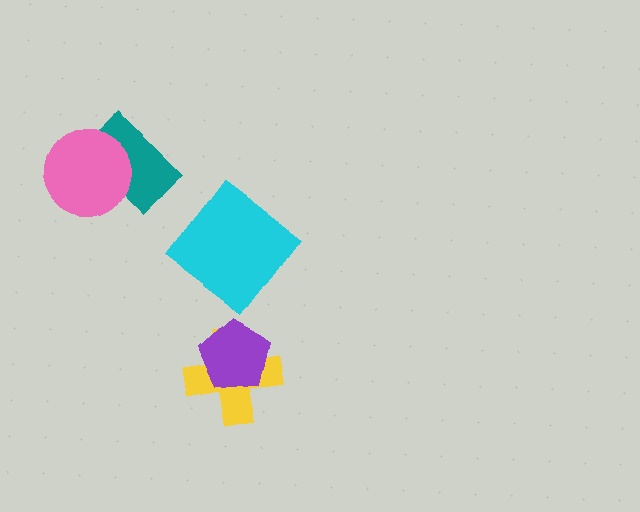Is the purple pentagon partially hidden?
No, no other shape covers it.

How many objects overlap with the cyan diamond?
0 objects overlap with the cyan diamond.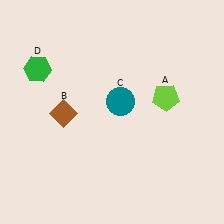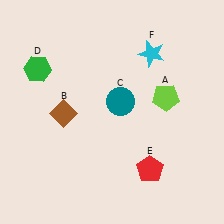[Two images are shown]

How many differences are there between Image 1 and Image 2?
There are 2 differences between the two images.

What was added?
A red pentagon (E), a cyan star (F) were added in Image 2.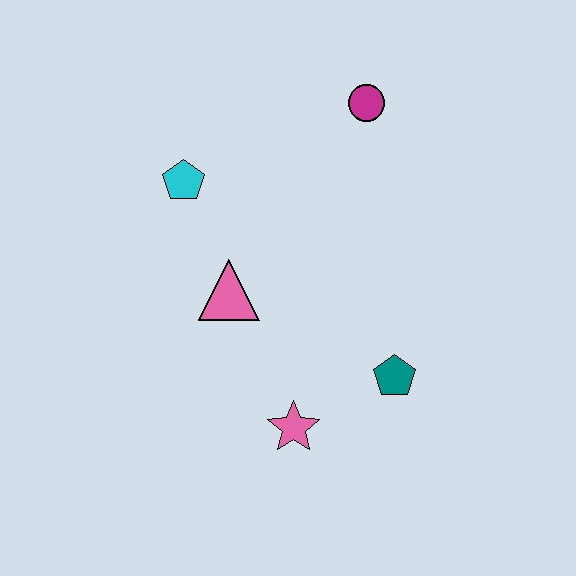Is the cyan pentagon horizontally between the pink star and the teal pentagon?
No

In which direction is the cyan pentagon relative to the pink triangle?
The cyan pentagon is above the pink triangle.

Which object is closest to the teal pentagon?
The pink star is closest to the teal pentagon.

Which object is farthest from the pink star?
The magenta circle is farthest from the pink star.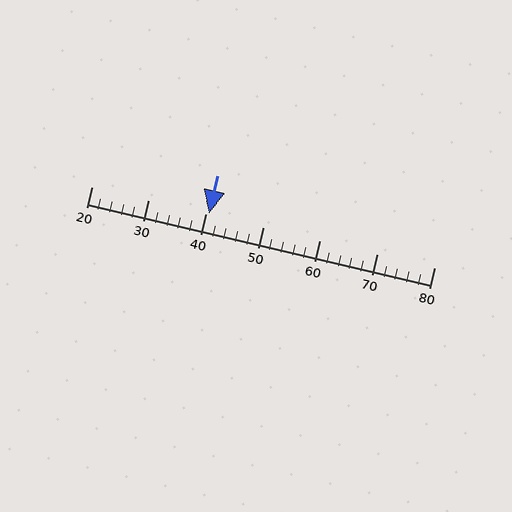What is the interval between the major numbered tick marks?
The major tick marks are spaced 10 units apart.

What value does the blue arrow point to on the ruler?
The blue arrow points to approximately 40.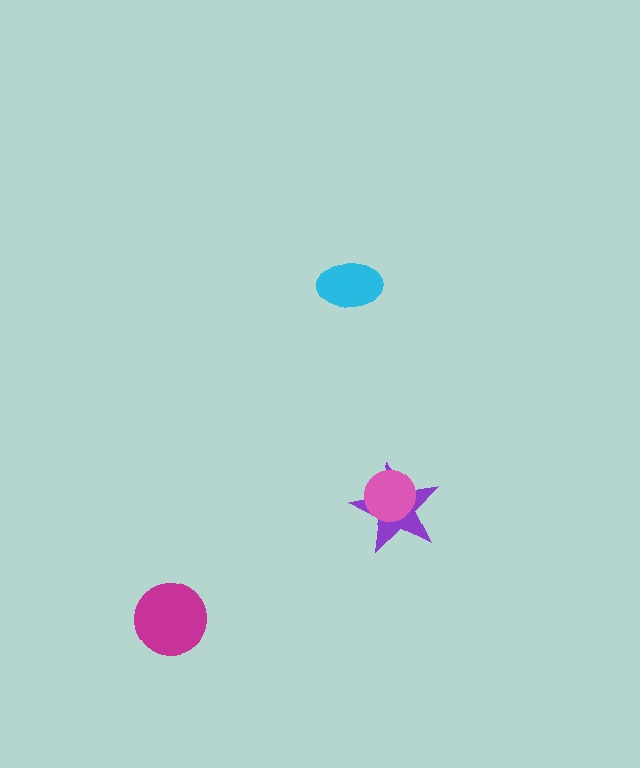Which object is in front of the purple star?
The pink circle is in front of the purple star.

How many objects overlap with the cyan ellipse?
0 objects overlap with the cyan ellipse.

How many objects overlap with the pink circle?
1 object overlaps with the pink circle.